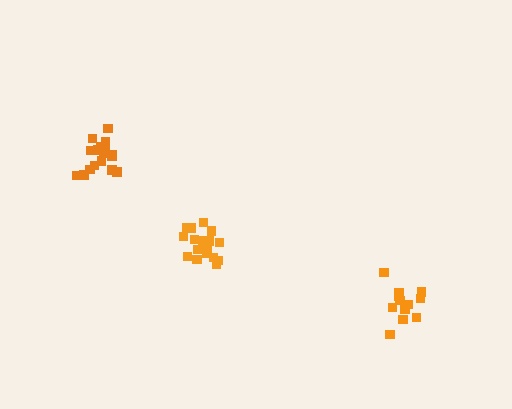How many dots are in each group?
Group 1: 18 dots, Group 2: 18 dots, Group 3: 13 dots (49 total).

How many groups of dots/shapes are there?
There are 3 groups.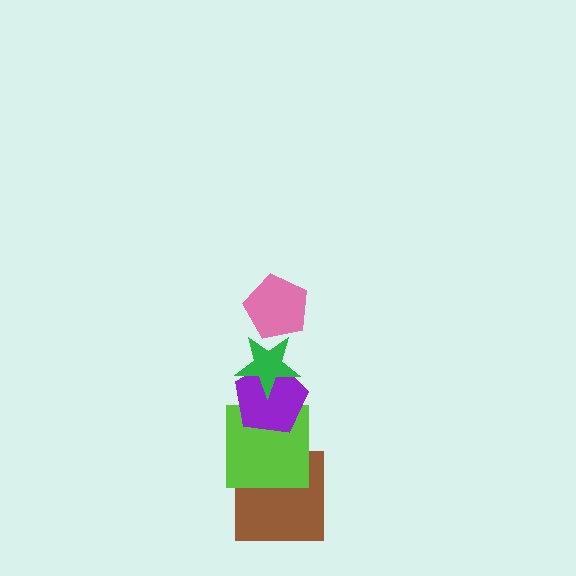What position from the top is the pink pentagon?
The pink pentagon is 1st from the top.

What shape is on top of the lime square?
The purple pentagon is on top of the lime square.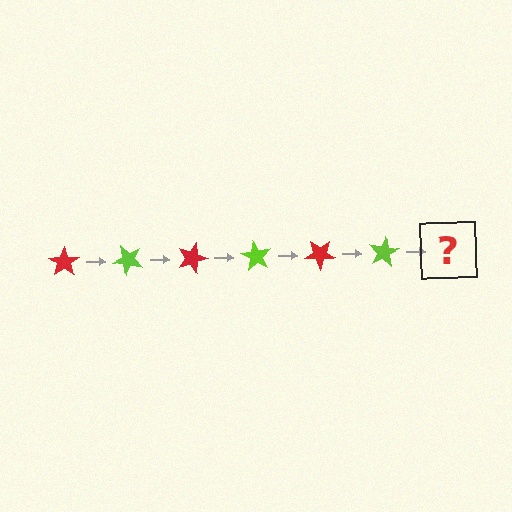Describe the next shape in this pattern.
It should be a red star, rotated 270 degrees from the start.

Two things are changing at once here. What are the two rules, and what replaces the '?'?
The two rules are that it rotates 45 degrees each step and the color cycles through red and lime. The '?' should be a red star, rotated 270 degrees from the start.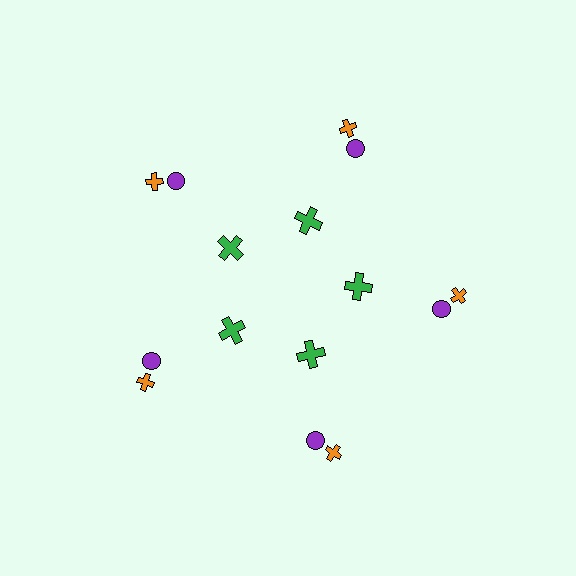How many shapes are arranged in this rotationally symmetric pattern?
There are 15 shapes, arranged in 5 groups of 3.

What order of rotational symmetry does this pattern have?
This pattern has 5-fold rotational symmetry.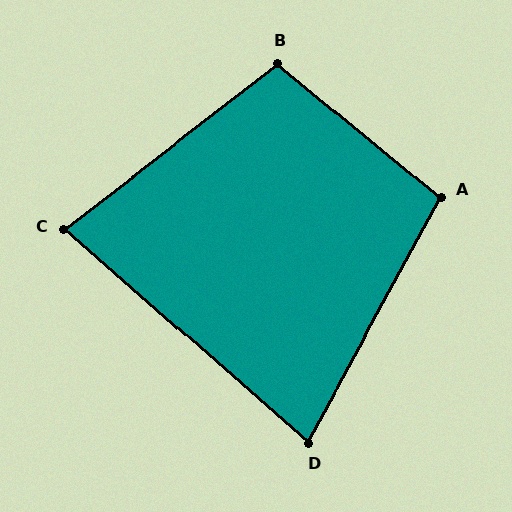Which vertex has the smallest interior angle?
D, at approximately 77 degrees.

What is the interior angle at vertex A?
Approximately 101 degrees (obtuse).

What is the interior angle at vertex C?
Approximately 79 degrees (acute).